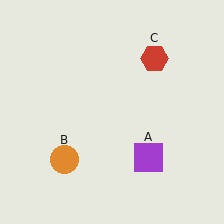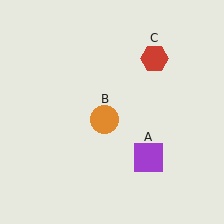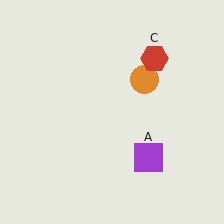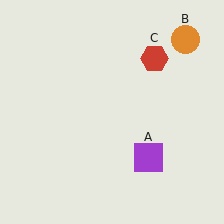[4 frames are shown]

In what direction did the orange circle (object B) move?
The orange circle (object B) moved up and to the right.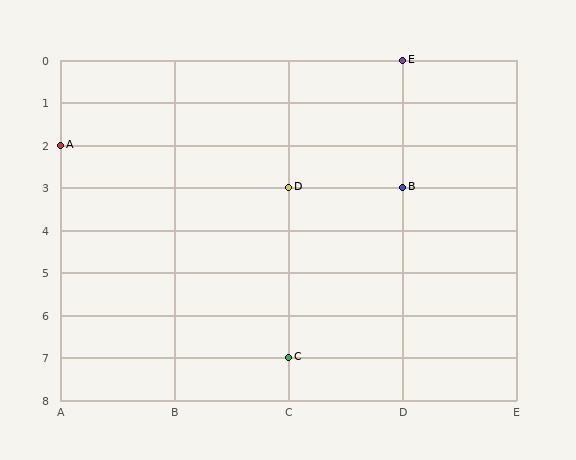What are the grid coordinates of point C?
Point C is at grid coordinates (C, 7).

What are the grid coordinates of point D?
Point D is at grid coordinates (C, 3).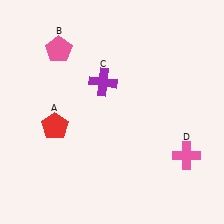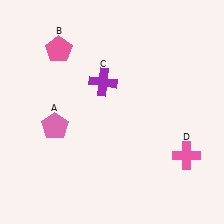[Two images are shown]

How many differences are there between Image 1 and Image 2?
There is 1 difference between the two images.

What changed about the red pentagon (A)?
In Image 1, A is red. In Image 2, it changed to pink.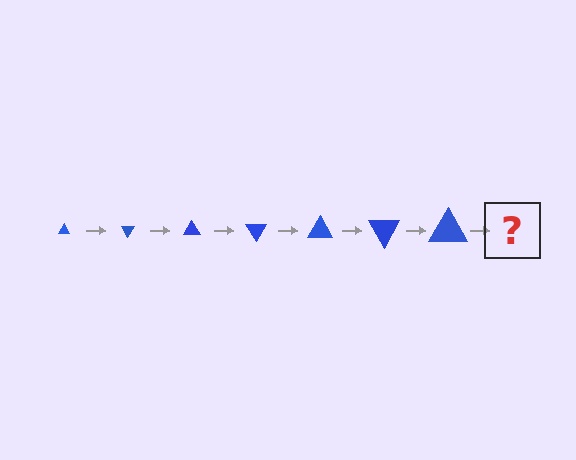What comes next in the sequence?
The next element should be a triangle, larger than the previous one and rotated 420 degrees from the start.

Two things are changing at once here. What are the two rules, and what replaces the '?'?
The two rules are that the triangle grows larger each step and it rotates 60 degrees each step. The '?' should be a triangle, larger than the previous one and rotated 420 degrees from the start.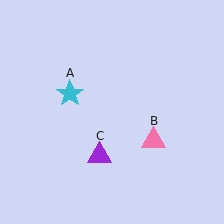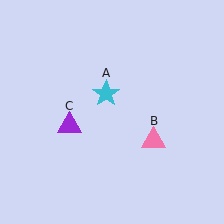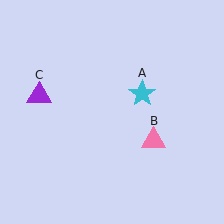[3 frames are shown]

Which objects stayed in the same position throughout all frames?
Pink triangle (object B) remained stationary.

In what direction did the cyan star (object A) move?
The cyan star (object A) moved right.